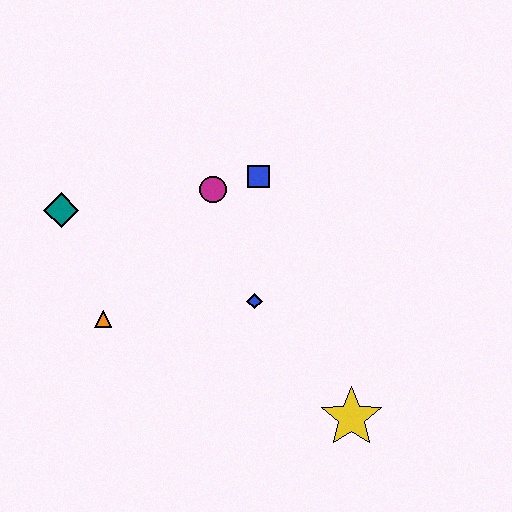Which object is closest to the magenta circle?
The blue square is closest to the magenta circle.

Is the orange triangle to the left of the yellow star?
Yes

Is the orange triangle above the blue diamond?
No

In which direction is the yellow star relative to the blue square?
The yellow star is below the blue square.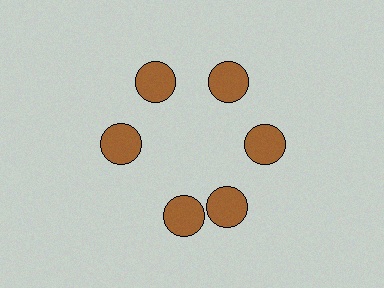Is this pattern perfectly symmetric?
No. The 6 brown circles are arranged in a ring, but one element near the 7 o'clock position is rotated out of alignment along the ring, breaking the 6-fold rotational symmetry.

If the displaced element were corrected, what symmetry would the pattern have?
It would have 6-fold rotational symmetry — the pattern would map onto itself every 60 degrees.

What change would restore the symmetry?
The symmetry would be restored by rotating it back into even spacing with its neighbors so that all 6 circles sit at equal angles and equal distance from the center.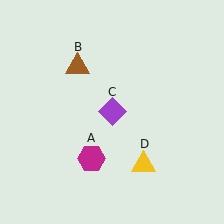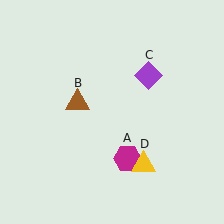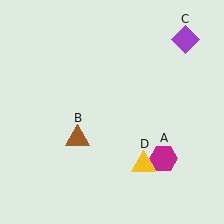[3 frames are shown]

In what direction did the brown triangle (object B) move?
The brown triangle (object B) moved down.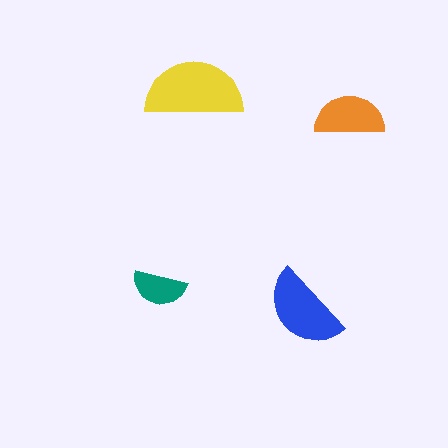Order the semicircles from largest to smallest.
the yellow one, the blue one, the orange one, the teal one.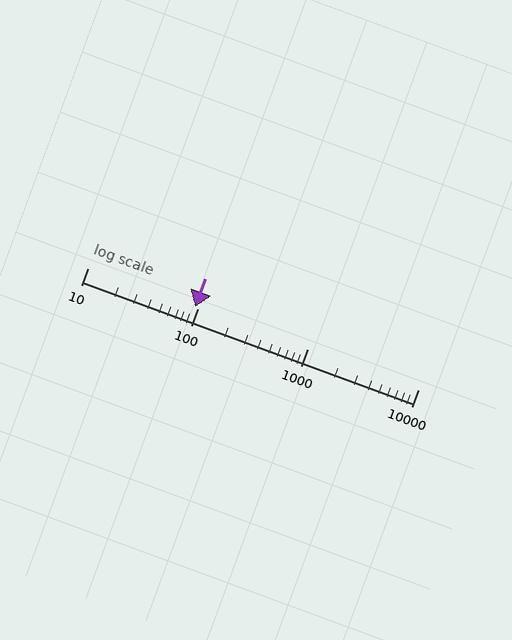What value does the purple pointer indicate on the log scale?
The pointer indicates approximately 94.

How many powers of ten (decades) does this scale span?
The scale spans 3 decades, from 10 to 10000.